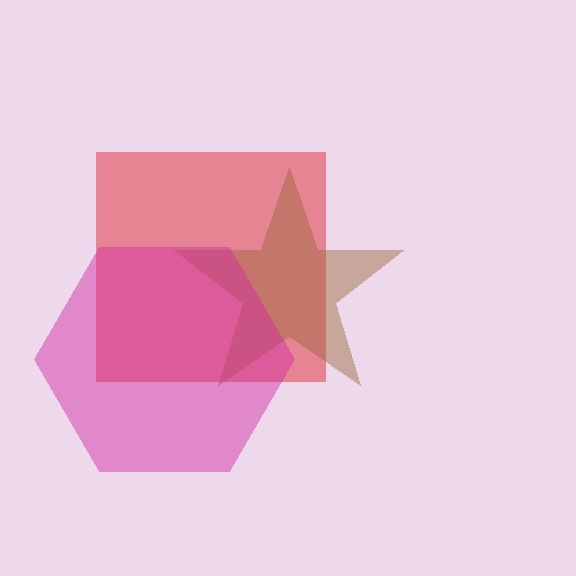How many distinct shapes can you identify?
There are 3 distinct shapes: a red square, a brown star, a magenta hexagon.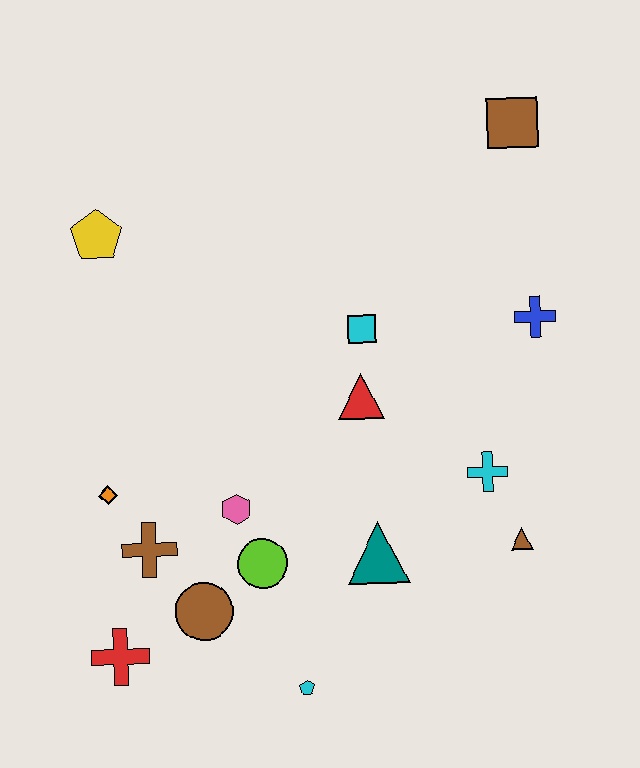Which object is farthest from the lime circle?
The brown square is farthest from the lime circle.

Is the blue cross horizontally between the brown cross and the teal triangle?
No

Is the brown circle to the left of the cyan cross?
Yes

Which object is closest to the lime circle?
The pink hexagon is closest to the lime circle.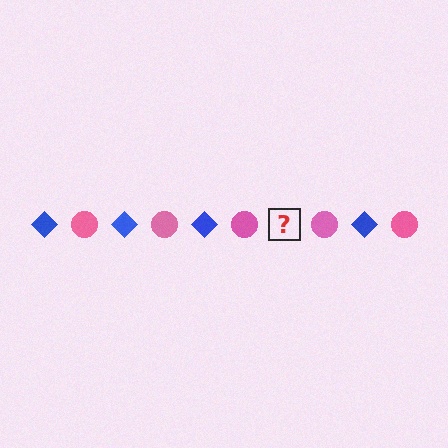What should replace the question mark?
The question mark should be replaced with a blue diamond.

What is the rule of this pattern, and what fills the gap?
The rule is that the pattern alternates between blue diamond and pink circle. The gap should be filled with a blue diamond.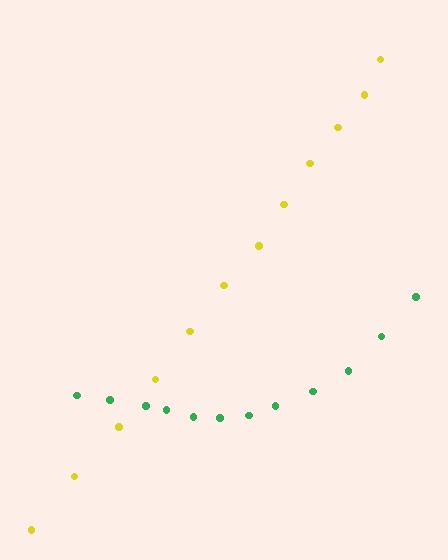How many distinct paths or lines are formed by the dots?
There are 2 distinct paths.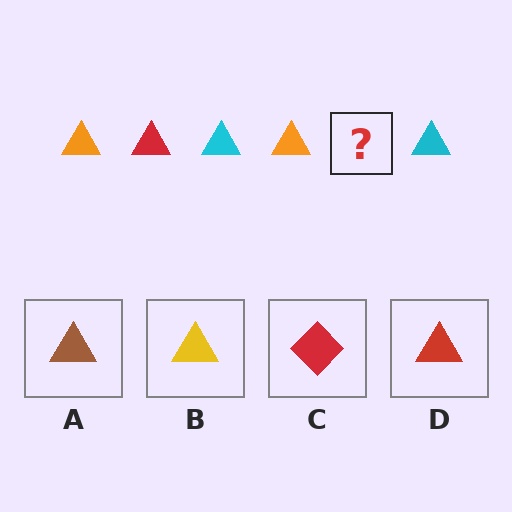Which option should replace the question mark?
Option D.